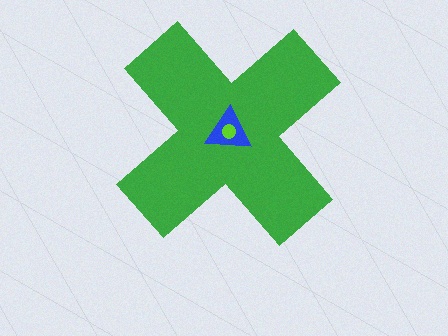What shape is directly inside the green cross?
The blue triangle.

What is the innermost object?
The lime circle.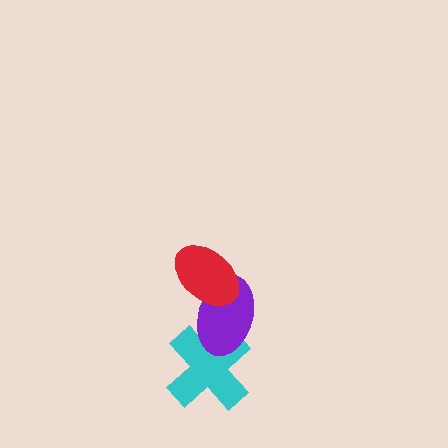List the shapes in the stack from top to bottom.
From top to bottom: the red ellipse, the purple ellipse, the cyan cross.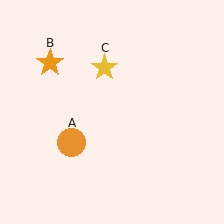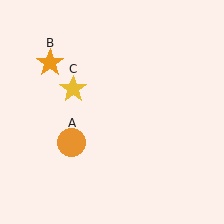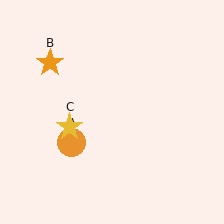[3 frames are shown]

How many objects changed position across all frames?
1 object changed position: yellow star (object C).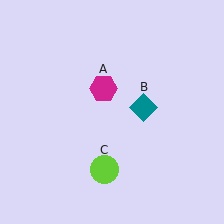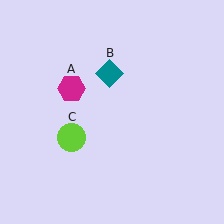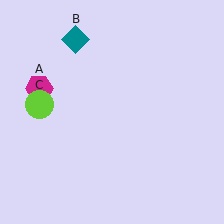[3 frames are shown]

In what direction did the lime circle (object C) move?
The lime circle (object C) moved up and to the left.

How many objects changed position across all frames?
3 objects changed position: magenta hexagon (object A), teal diamond (object B), lime circle (object C).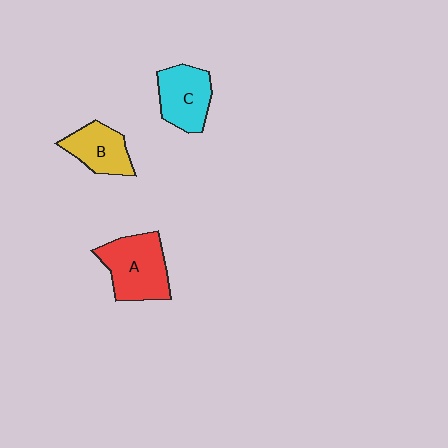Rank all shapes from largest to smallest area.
From largest to smallest: A (red), C (cyan), B (yellow).